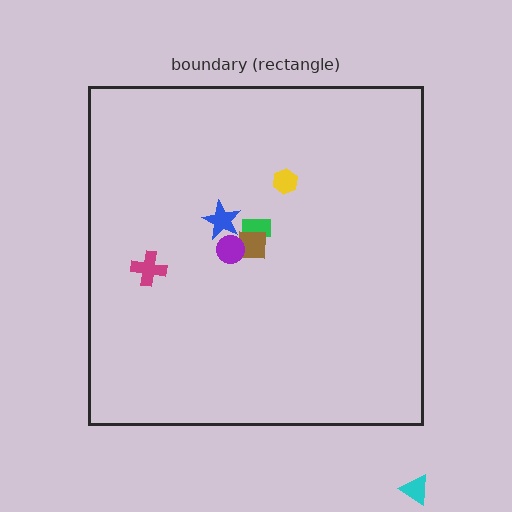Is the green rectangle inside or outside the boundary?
Inside.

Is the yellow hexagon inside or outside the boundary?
Inside.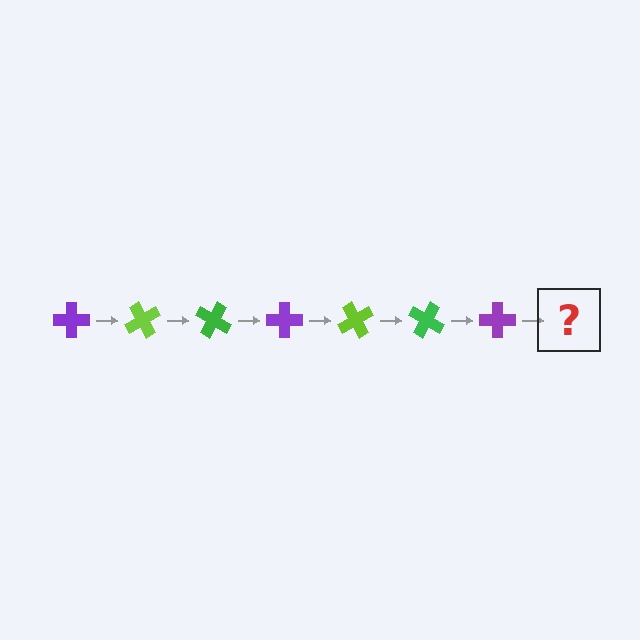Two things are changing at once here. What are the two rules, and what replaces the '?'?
The two rules are that it rotates 60 degrees each step and the color cycles through purple, lime, and green. The '?' should be a lime cross, rotated 420 degrees from the start.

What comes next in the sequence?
The next element should be a lime cross, rotated 420 degrees from the start.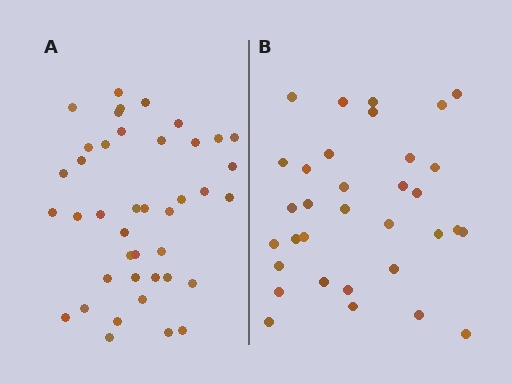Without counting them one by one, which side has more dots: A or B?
Region A (the left region) has more dots.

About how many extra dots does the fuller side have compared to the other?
Region A has roughly 8 or so more dots than region B.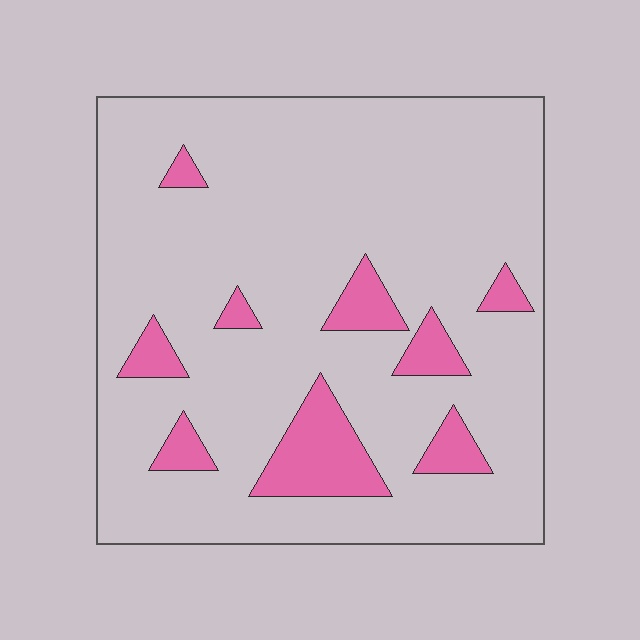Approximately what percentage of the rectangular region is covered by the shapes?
Approximately 15%.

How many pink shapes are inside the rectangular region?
9.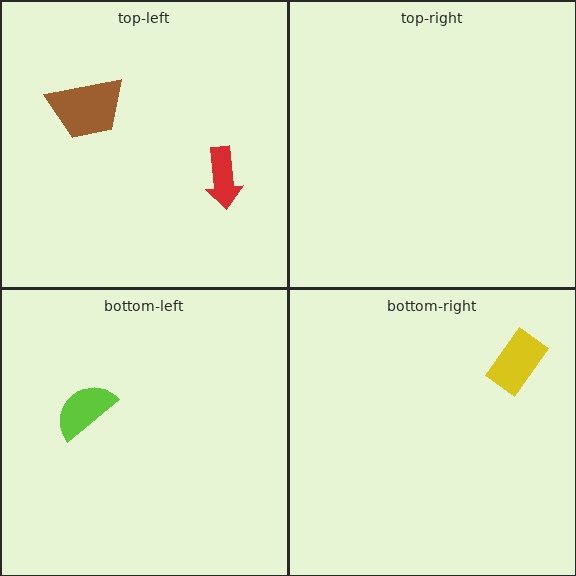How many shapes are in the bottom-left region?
1.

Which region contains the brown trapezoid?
The top-left region.